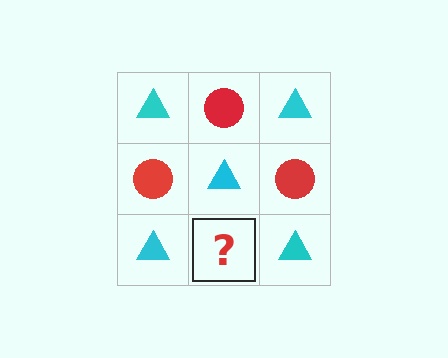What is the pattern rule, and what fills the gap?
The rule is that it alternates cyan triangle and red circle in a checkerboard pattern. The gap should be filled with a red circle.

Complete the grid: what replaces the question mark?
The question mark should be replaced with a red circle.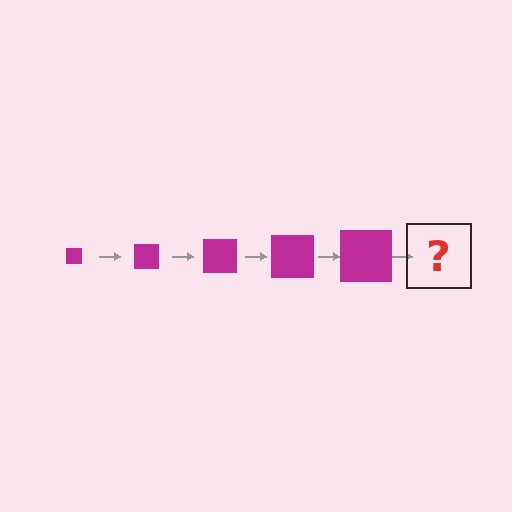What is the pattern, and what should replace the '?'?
The pattern is that the square gets progressively larger each step. The '?' should be a magenta square, larger than the previous one.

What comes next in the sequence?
The next element should be a magenta square, larger than the previous one.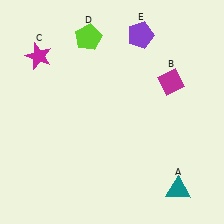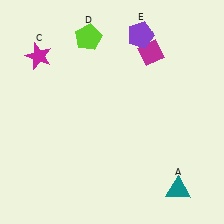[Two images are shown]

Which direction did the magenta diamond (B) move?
The magenta diamond (B) moved up.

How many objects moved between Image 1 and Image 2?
1 object moved between the two images.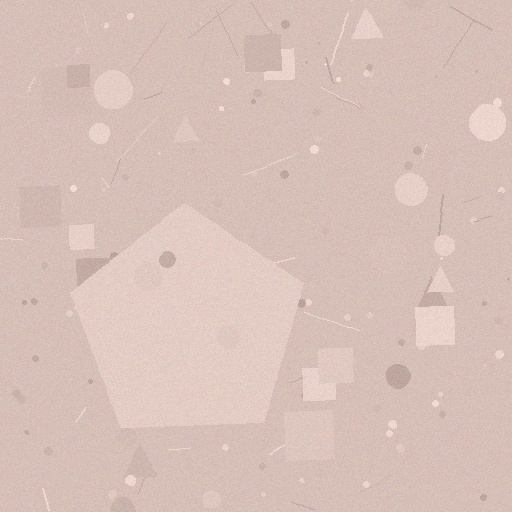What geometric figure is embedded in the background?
A pentagon is embedded in the background.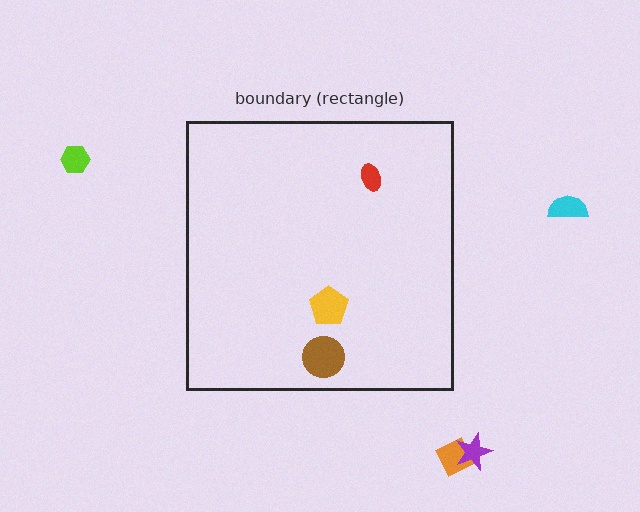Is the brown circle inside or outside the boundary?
Inside.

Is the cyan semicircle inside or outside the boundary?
Outside.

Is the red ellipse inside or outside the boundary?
Inside.